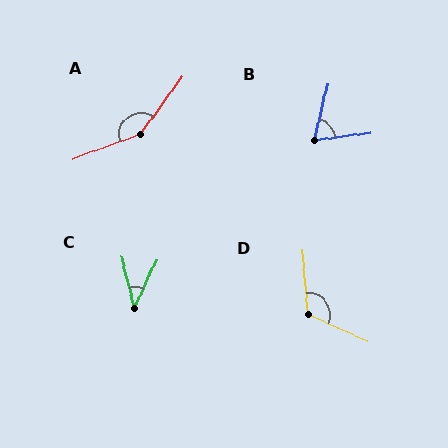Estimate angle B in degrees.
Approximately 68 degrees.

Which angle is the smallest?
C, at approximately 39 degrees.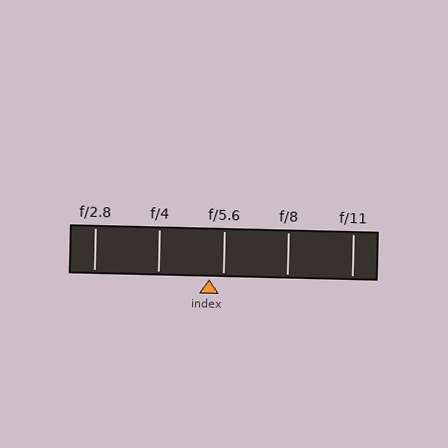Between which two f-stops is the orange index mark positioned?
The index mark is between f/4 and f/5.6.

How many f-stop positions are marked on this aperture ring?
There are 5 f-stop positions marked.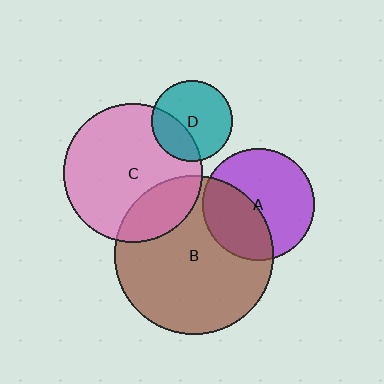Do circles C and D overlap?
Yes.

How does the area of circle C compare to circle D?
Approximately 2.9 times.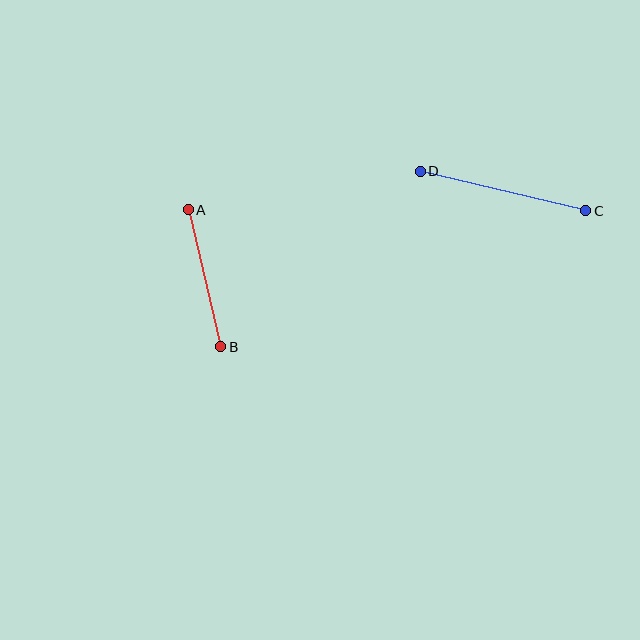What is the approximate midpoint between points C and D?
The midpoint is at approximately (503, 191) pixels.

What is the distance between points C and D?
The distance is approximately 170 pixels.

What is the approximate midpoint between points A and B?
The midpoint is at approximately (205, 278) pixels.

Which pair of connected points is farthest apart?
Points C and D are farthest apart.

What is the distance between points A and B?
The distance is approximately 141 pixels.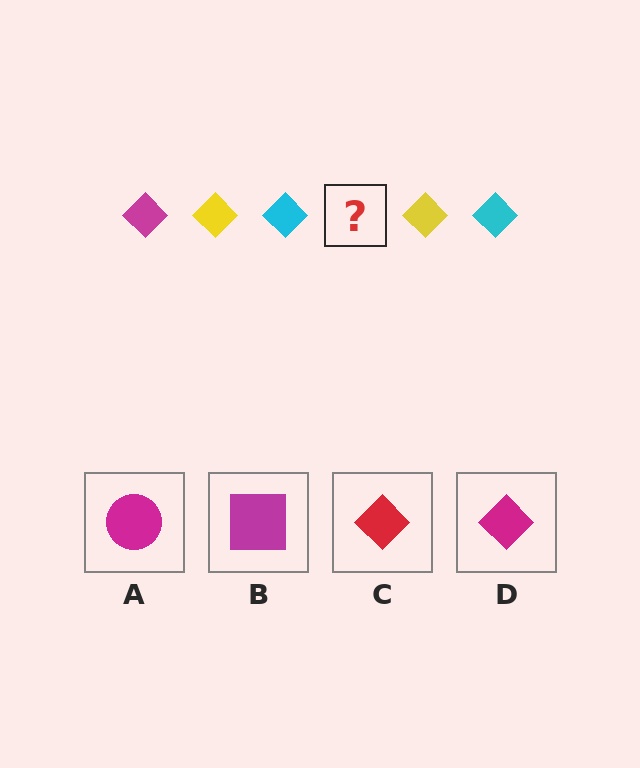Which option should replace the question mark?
Option D.